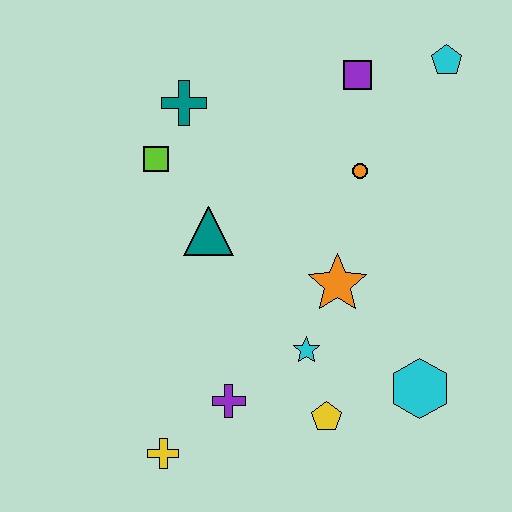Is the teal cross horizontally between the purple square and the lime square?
Yes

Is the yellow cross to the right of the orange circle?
No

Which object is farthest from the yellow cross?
The cyan pentagon is farthest from the yellow cross.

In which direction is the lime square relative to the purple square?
The lime square is to the left of the purple square.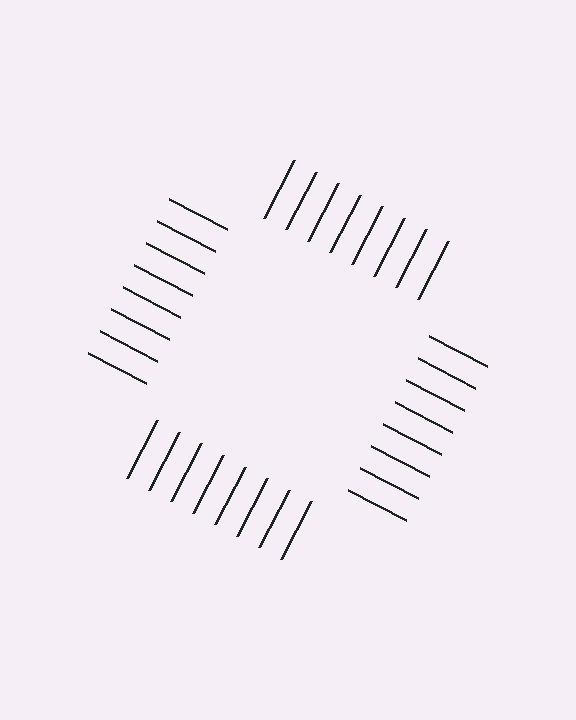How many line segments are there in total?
32 — 8 along each of the 4 edges.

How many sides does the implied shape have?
4 sides — the line-ends trace a square.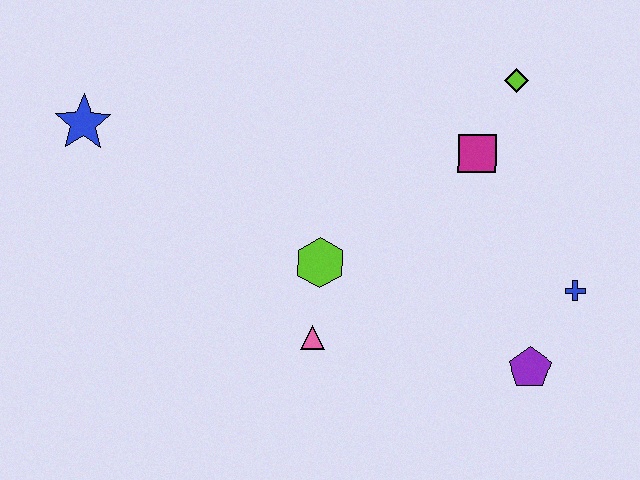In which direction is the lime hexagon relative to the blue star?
The lime hexagon is to the right of the blue star.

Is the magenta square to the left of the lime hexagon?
No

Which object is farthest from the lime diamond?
The blue star is farthest from the lime diamond.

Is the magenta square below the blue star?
Yes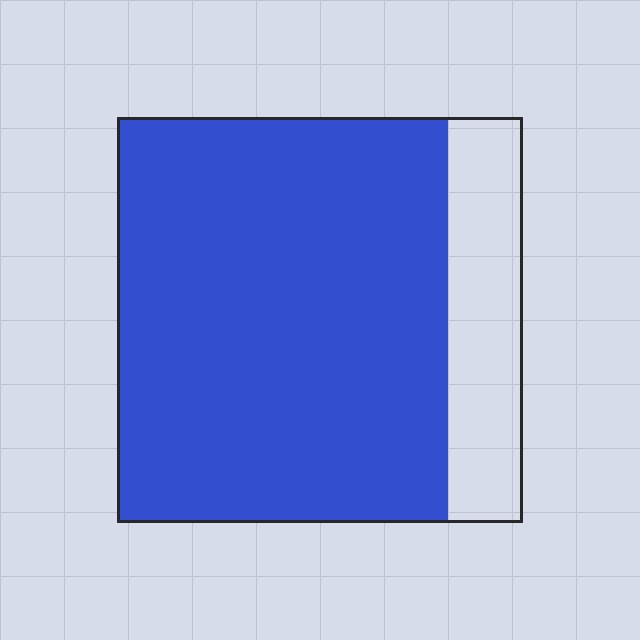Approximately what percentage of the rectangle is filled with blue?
Approximately 80%.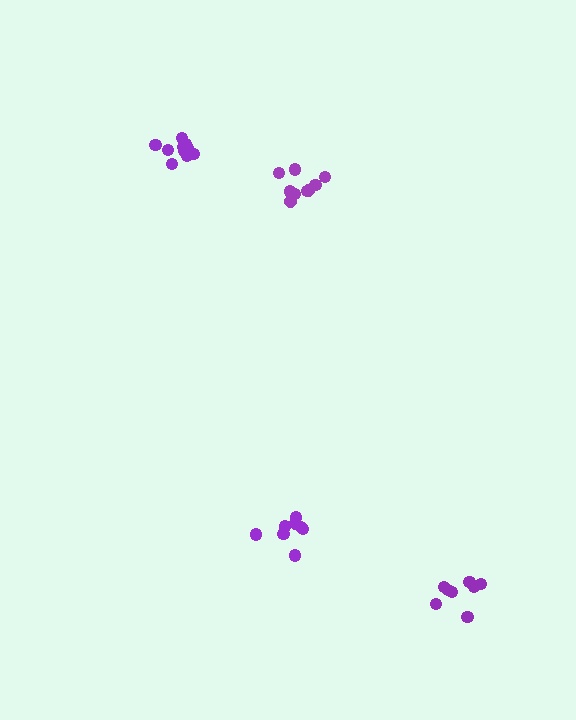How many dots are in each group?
Group 1: 10 dots, Group 2: 10 dots, Group 3: 8 dots, Group 4: 8 dots (36 total).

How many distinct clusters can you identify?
There are 4 distinct clusters.